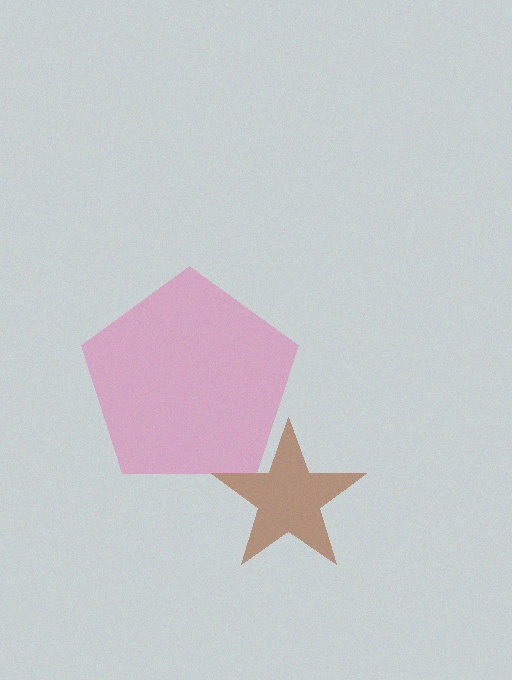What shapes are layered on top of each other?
The layered shapes are: a brown star, a pink pentagon.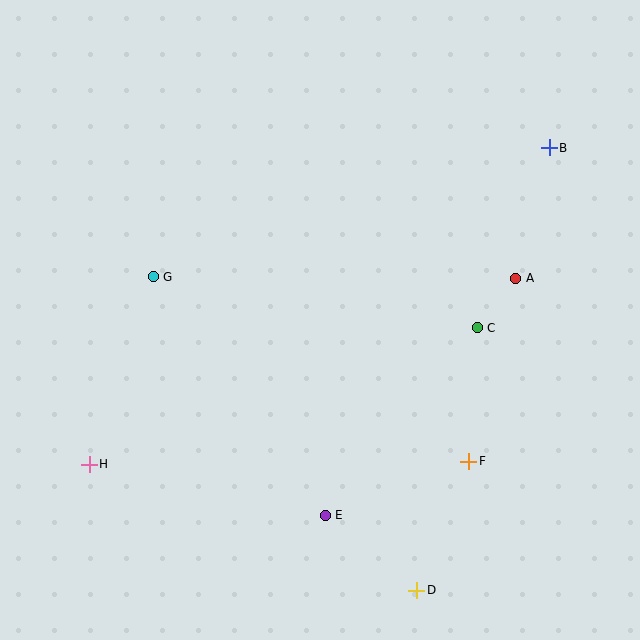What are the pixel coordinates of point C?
Point C is at (477, 328).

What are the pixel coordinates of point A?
Point A is at (516, 278).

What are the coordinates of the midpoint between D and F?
The midpoint between D and F is at (443, 526).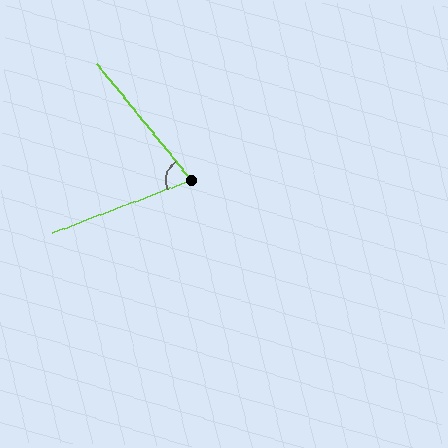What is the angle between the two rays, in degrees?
Approximately 72 degrees.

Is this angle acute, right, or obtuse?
It is acute.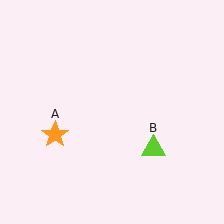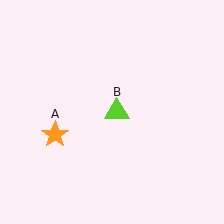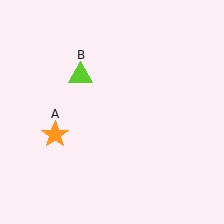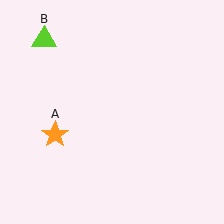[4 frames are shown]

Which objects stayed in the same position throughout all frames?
Orange star (object A) remained stationary.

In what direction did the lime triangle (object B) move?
The lime triangle (object B) moved up and to the left.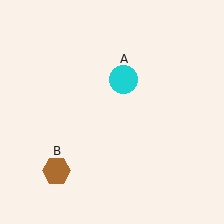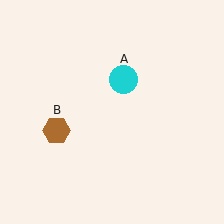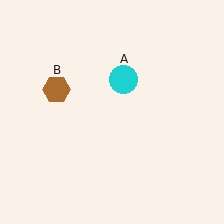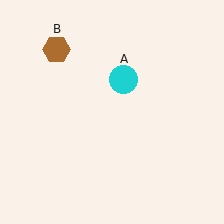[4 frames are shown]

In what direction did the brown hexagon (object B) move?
The brown hexagon (object B) moved up.